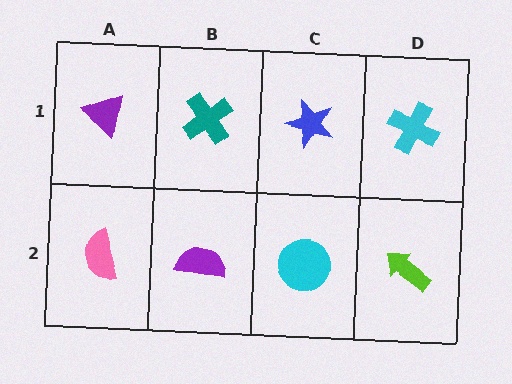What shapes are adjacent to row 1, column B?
A purple semicircle (row 2, column B), a purple triangle (row 1, column A), a blue star (row 1, column C).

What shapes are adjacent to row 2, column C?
A blue star (row 1, column C), a purple semicircle (row 2, column B), a lime arrow (row 2, column D).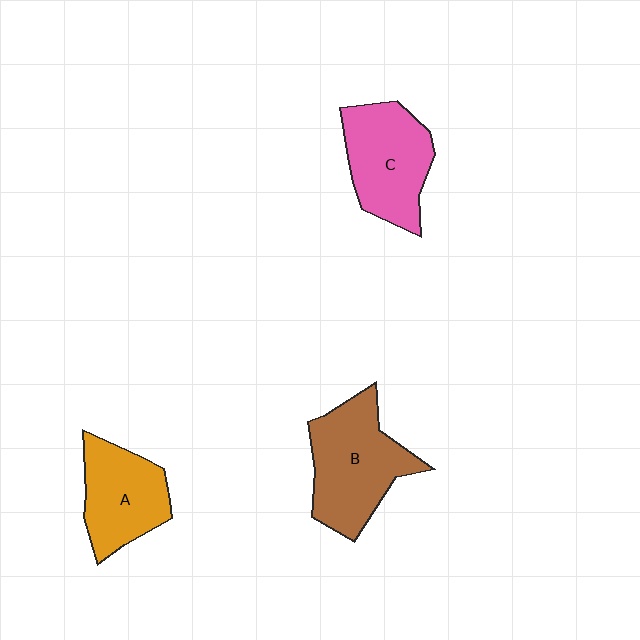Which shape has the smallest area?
Shape A (orange).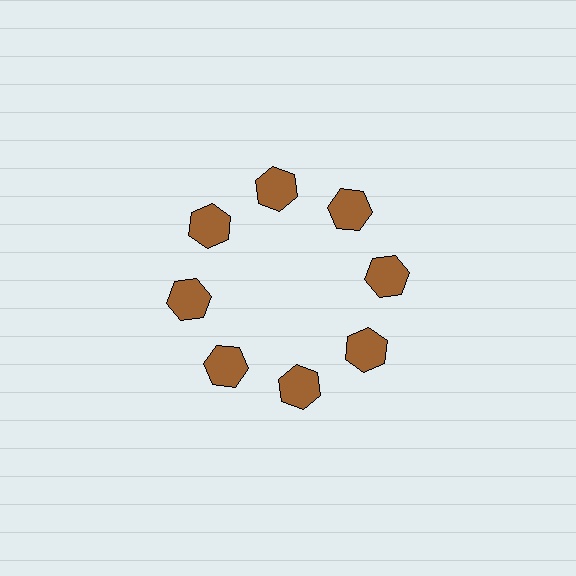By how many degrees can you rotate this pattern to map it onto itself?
The pattern maps onto itself every 45 degrees of rotation.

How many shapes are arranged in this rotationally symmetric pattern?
There are 8 shapes, arranged in 8 groups of 1.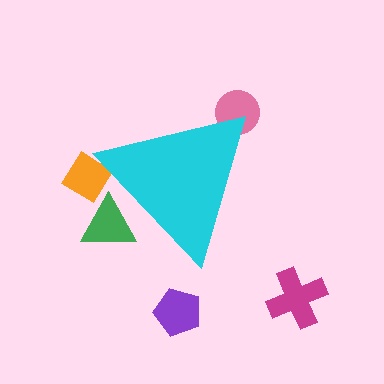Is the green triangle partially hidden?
Yes, the green triangle is partially hidden behind the cyan triangle.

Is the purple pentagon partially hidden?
No, the purple pentagon is fully visible.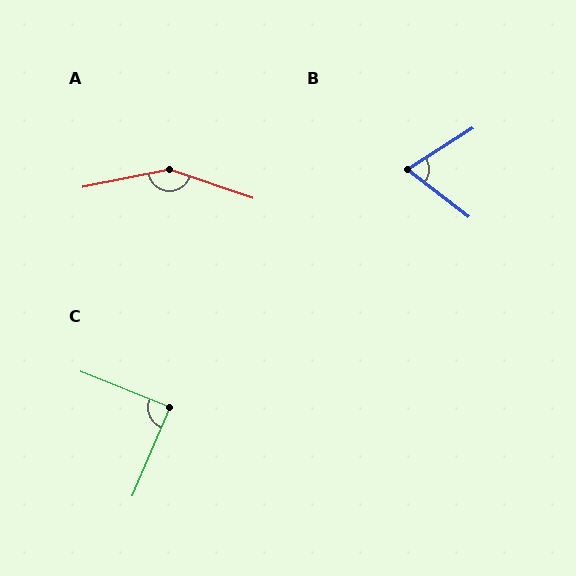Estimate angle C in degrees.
Approximately 89 degrees.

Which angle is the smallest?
B, at approximately 70 degrees.